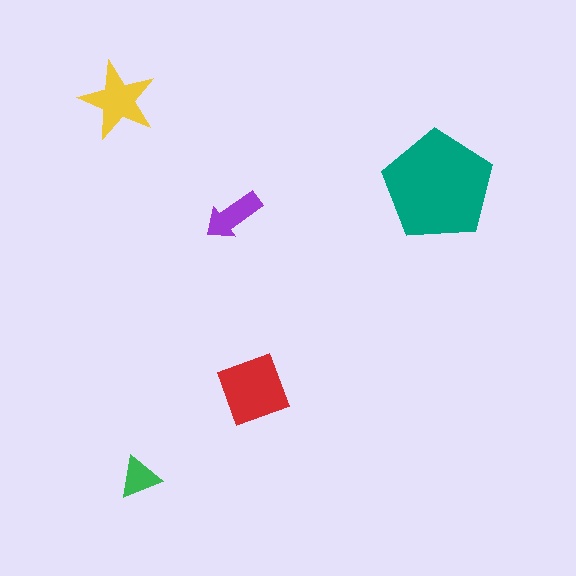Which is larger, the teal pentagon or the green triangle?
The teal pentagon.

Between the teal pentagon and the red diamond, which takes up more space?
The teal pentagon.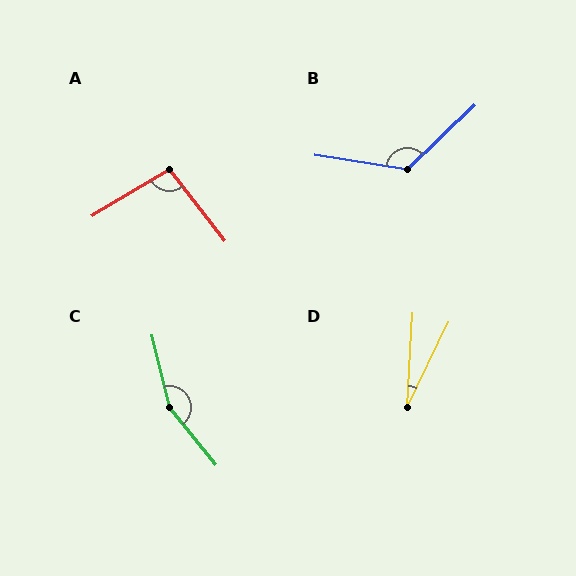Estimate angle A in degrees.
Approximately 96 degrees.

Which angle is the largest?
C, at approximately 155 degrees.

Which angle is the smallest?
D, at approximately 22 degrees.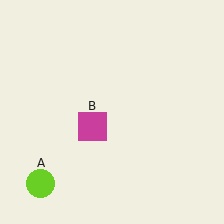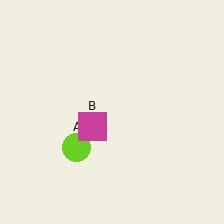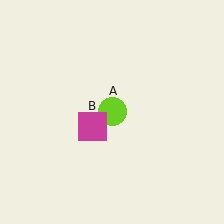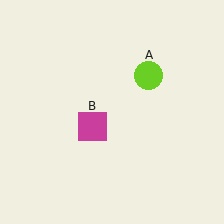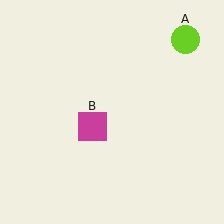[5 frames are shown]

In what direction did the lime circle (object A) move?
The lime circle (object A) moved up and to the right.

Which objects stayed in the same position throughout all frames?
Magenta square (object B) remained stationary.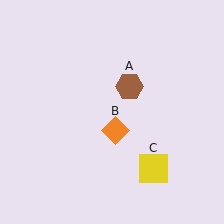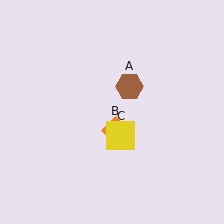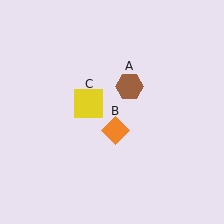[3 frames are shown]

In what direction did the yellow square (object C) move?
The yellow square (object C) moved up and to the left.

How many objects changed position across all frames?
1 object changed position: yellow square (object C).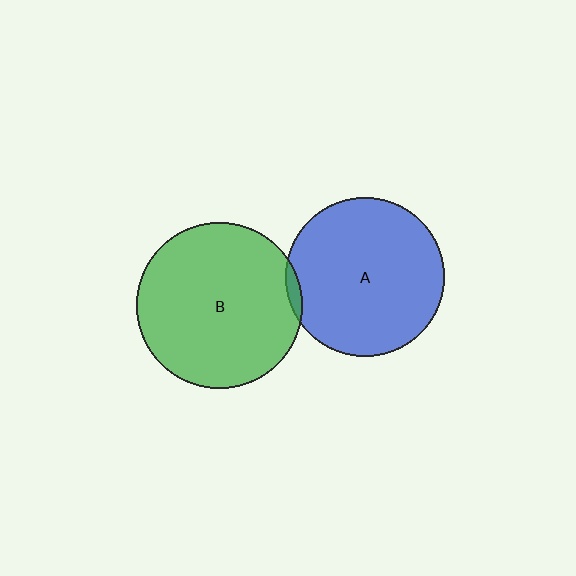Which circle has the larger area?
Circle B (green).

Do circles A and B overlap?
Yes.